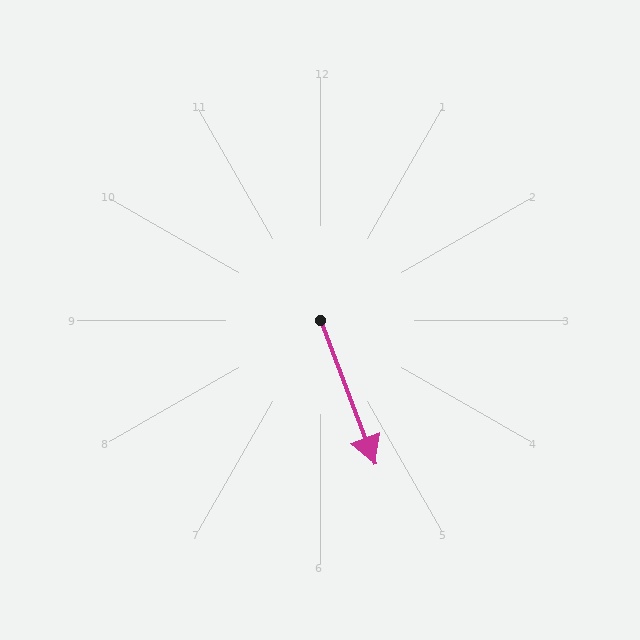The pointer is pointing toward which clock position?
Roughly 5 o'clock.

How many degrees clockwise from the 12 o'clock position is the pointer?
Approximately 159 degrees.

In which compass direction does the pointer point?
South.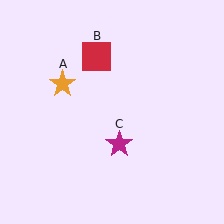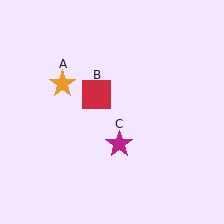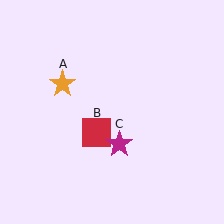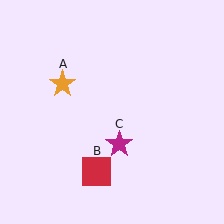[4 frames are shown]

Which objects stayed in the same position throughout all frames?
Orange star (object A) and magenta star (object C) remained stationary.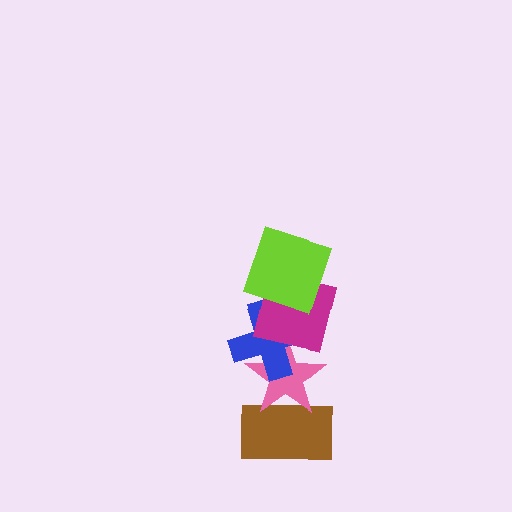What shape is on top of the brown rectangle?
The pink star is on top of the brown rectangle.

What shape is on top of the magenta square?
The lime square is on top of the magenta square.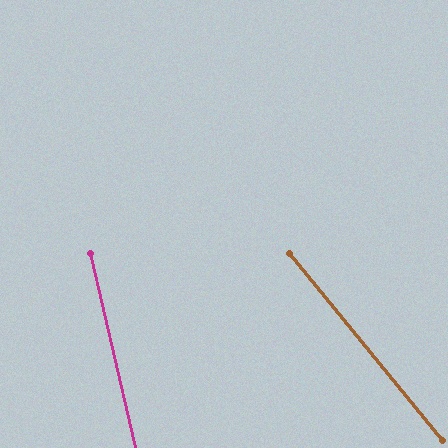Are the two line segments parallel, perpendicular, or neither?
Neither parallel nor perpendicular — they differ by about 26°.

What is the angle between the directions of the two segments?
Approximately 26 degrees.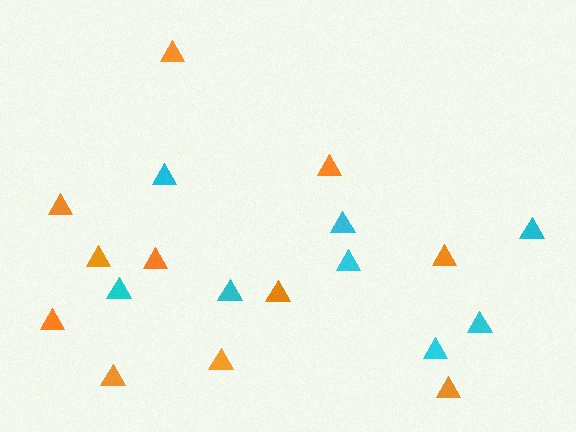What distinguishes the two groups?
There are 2 groups: one group of cyan triangles (8) and one group of orange triangles (11).